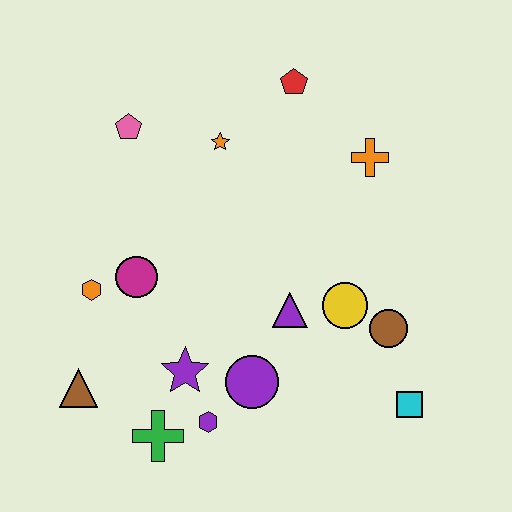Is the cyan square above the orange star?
No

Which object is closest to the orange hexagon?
The magenta circle is closest to the orange hexagon.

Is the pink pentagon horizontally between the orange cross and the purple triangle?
No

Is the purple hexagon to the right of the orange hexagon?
Yes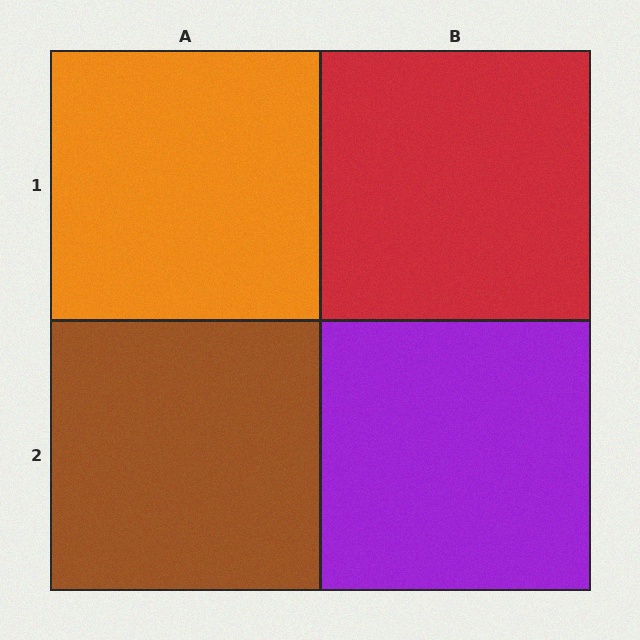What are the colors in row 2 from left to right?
Brown, purple.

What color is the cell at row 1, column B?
Red.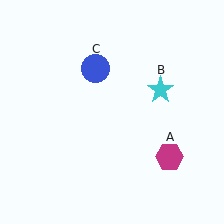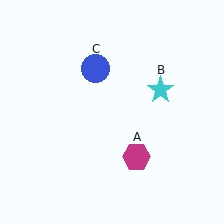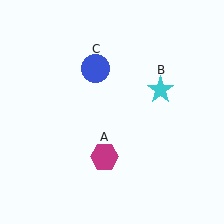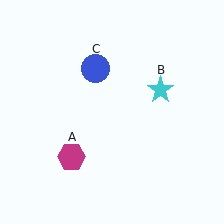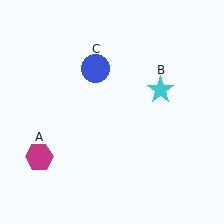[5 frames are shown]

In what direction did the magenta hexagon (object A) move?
The magenta hexagon (object A) moved left.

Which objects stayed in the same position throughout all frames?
Cyan star (object B) and blue circle (object C) remained stationary.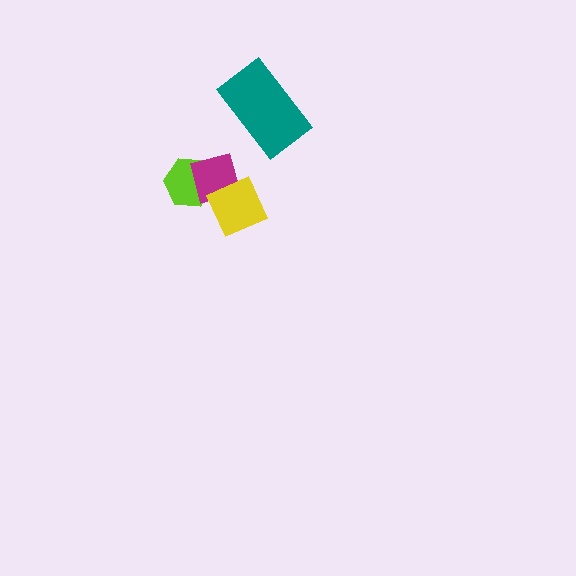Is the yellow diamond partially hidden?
No, no other shape covers it.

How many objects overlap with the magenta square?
2 objects overlap with the magenta square.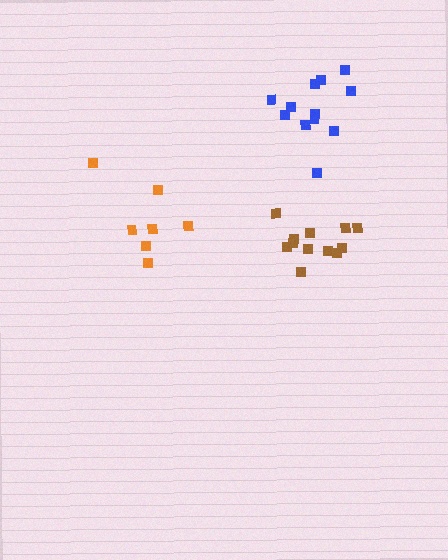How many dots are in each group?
Group 1: 7 dots, Group 2: 12 dots, Group 3: 12 dots (31 total).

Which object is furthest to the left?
The orange cluster is leftmost.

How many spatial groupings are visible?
There are 3 spatial groupings.